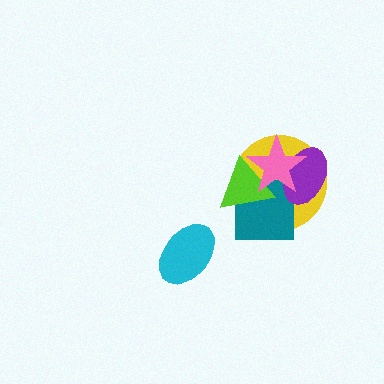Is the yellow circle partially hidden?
Yes, it is partially covered by another shape.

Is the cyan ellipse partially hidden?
No, no other shape covers it.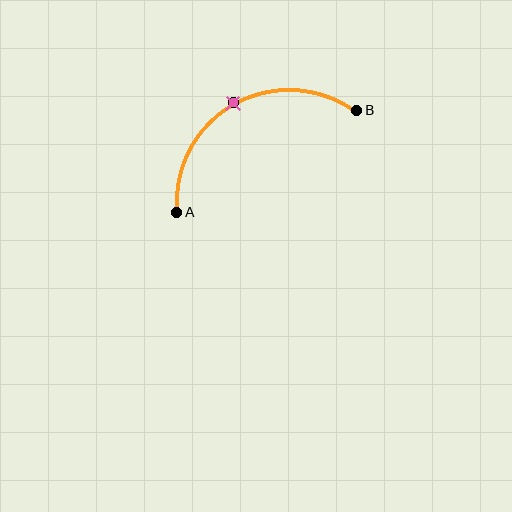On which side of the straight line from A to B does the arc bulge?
The arc bulges above the straight line connecting A and B.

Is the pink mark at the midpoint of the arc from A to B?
Yes. The pink mark lies on the arc at equal arc-length from both A and B — it is the arc midpoint.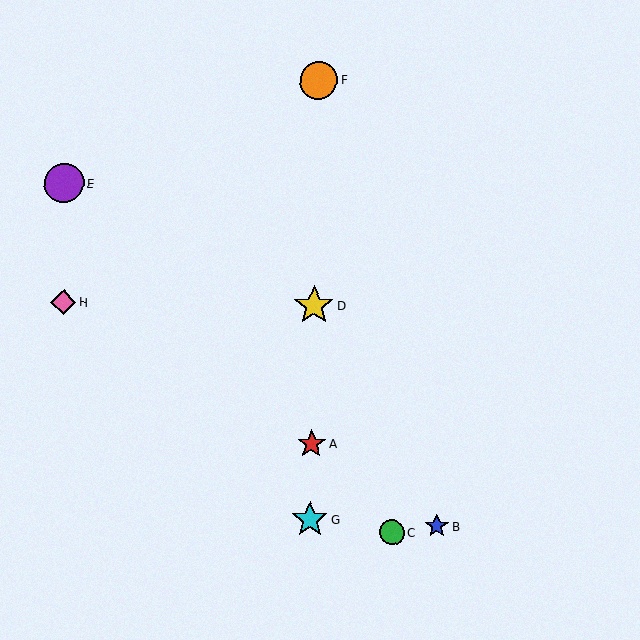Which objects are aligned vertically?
Objects A, D, F, G are aligned vertically.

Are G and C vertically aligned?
No, G is at x≈310 and C is at x≈392.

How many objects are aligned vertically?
4 objects (A, D, F, G) are aligned vertically.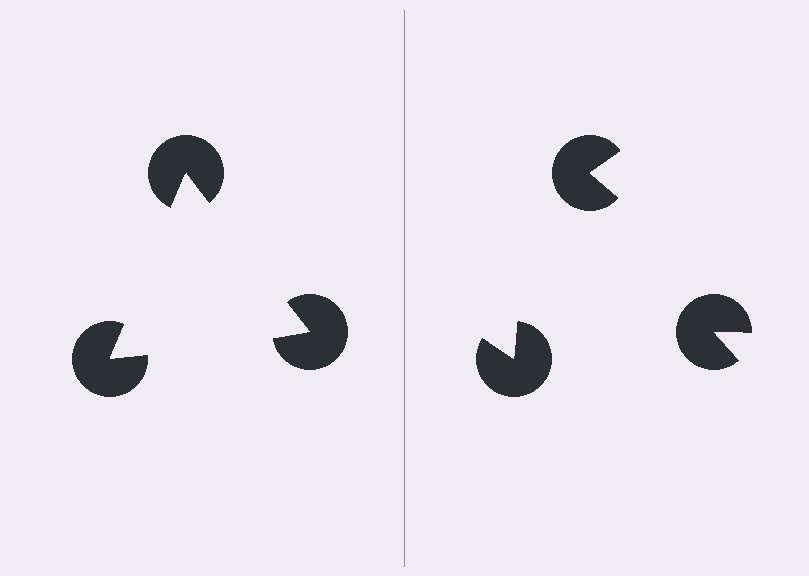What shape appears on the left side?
An illusory triangle.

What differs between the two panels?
The pac-man discs are positioned identically on both sides; only the wedge orientations differ. On the left they align to a triangle; on the right they are misaligned.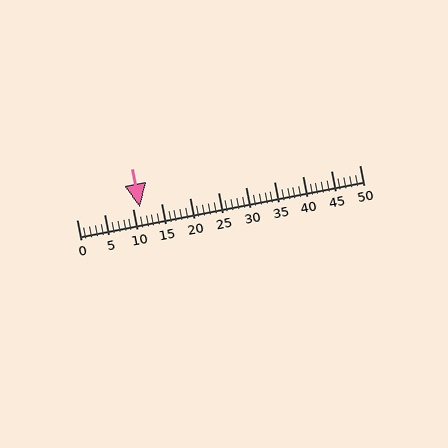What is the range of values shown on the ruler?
The ruler shows values from 0 to 50.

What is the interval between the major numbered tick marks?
The major tick marks are spaced 5 units apart.